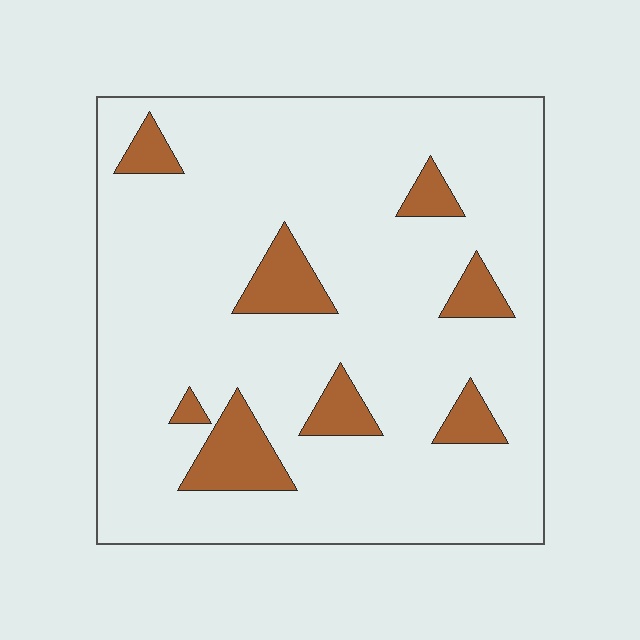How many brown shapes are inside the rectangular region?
8.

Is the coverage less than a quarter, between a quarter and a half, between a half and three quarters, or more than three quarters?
Less than a quarter.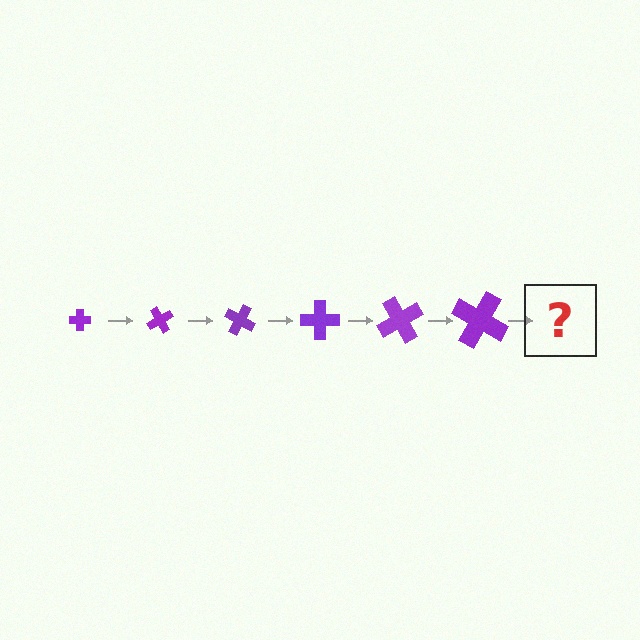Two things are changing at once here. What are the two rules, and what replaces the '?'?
The two rules are that the cross grows larger each step and it rotates 60 degrees each step. The '?' should be a cross, larger than the previous one and rotated 360 degrees from the start.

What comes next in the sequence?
The next element should be a cross, larger than the previous one and rotated 360 degrees from the start.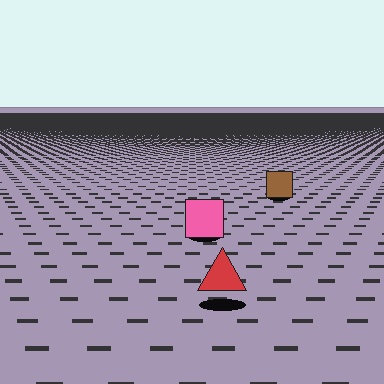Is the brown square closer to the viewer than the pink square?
No. The pink square is closer — you can tell from the texture gradient: the ground texture is coarser near it.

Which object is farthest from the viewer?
The brown square is farthest from the viewer. It appears smaller and the ground texture around it is denser.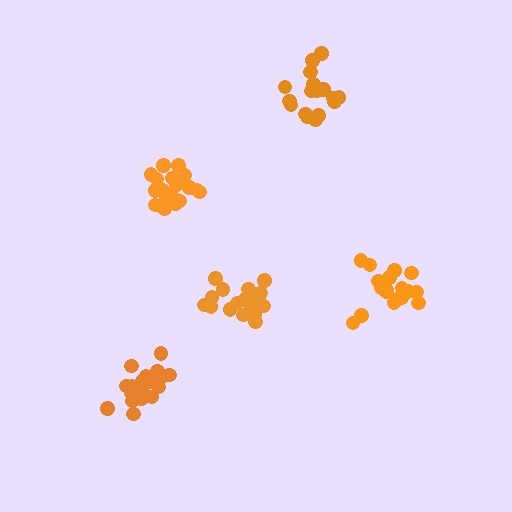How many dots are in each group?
Group 1: 17 dots, Group 2: 19 dots, Group 3: 20 dots, Group 4: 19 dots, Group 5: 20 dots (95 total).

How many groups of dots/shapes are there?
There are 5 groups.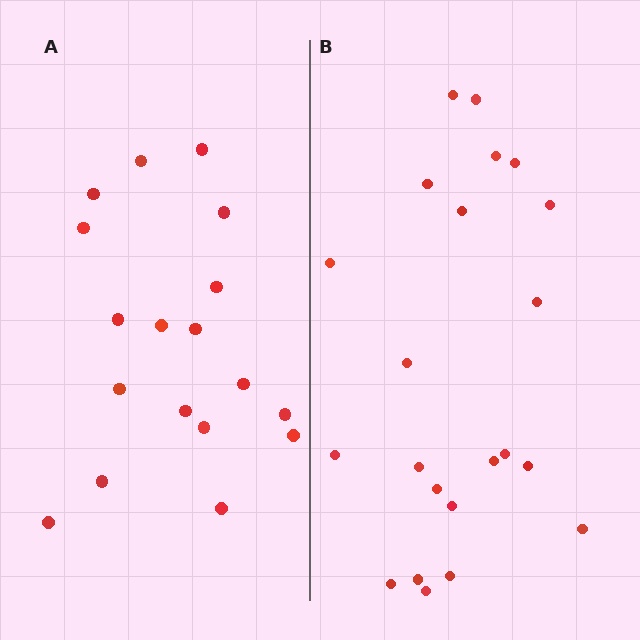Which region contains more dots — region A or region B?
Region B (the right region) has more dots.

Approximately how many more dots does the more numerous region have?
Region B has about 4 more dots than region A.